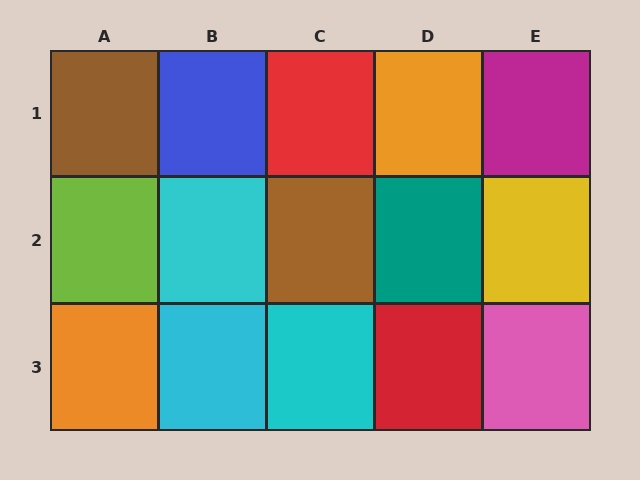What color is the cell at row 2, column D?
Teal.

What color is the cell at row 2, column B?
Cyan.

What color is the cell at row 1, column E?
Magenta.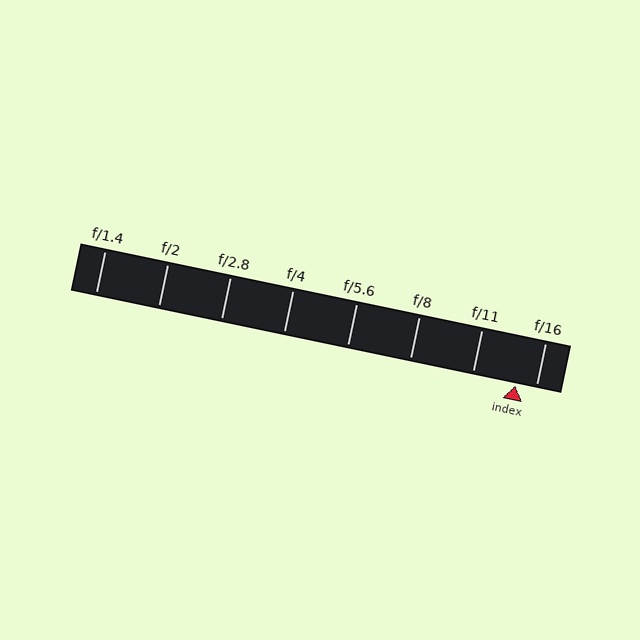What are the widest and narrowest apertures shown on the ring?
The widest aperture shown is f/1.4 and the narrowest is f/16.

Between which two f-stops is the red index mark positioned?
The index mark is between f/11 and f/16.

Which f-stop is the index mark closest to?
The index mark is closest to f/16.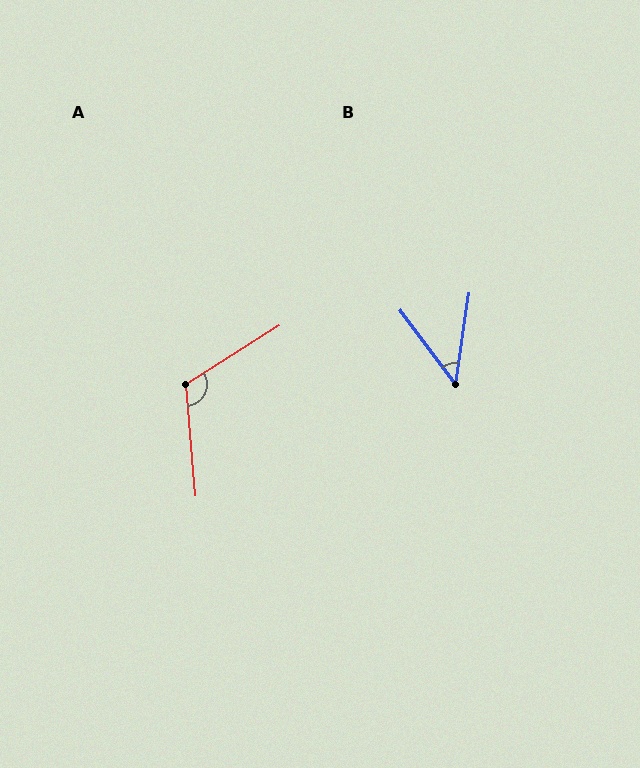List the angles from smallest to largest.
B (45°), A (117°).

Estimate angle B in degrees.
Approximately 45 degrees.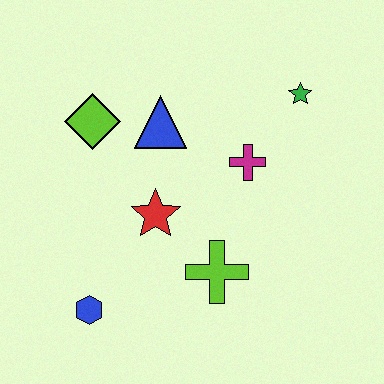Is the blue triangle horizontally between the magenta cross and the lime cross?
No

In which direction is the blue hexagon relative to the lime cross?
The blue hexagon is to the left of the lime cross.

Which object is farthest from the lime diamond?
The green star is farthest from the lime diamond.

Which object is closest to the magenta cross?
The green star is closest to the magenta cross.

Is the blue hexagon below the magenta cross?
Yes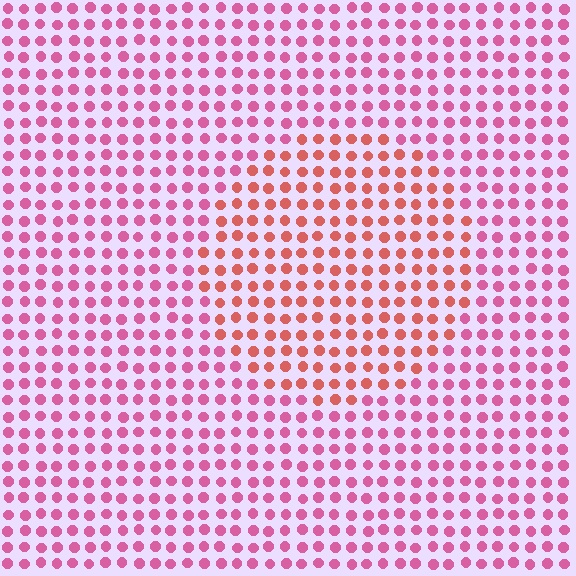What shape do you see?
I see a circle.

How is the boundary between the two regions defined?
The boundary is defined purely by a slight shift in hue (about 34 degrees). Spacing, size, and orientation are identical on both sides.